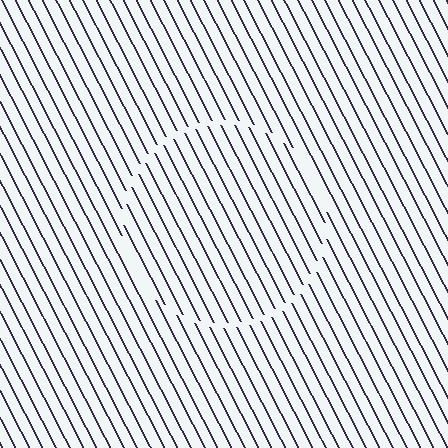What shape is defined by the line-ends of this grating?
An illusory circle. The interior of the shape contains the same grating, shifted by half a period — the contour is defined by the phase discontinuity where line-ends from the inner and outer gratings abut.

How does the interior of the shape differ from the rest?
The interior of the shape contains the same grating, shifted by half a period — the contour is defined by the phase discontinuity where line-ends from the inner and outer gratings abut.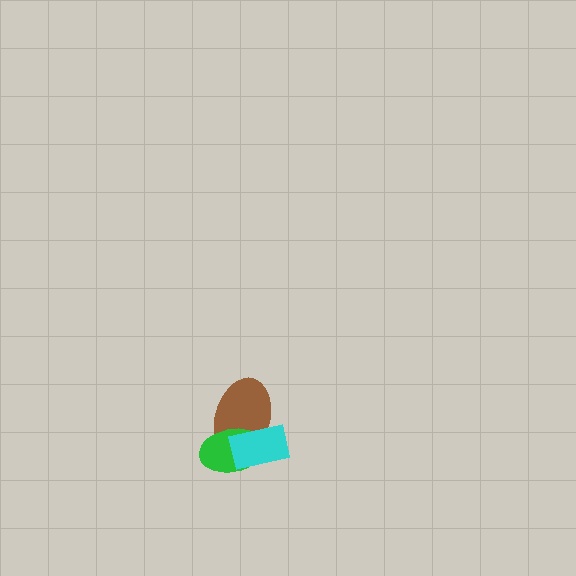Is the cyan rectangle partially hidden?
No, no other shape covers it.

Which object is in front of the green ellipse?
The cyan rectangle is in front of the green ellipse.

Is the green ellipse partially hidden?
Yes, it is partially covered by another shape.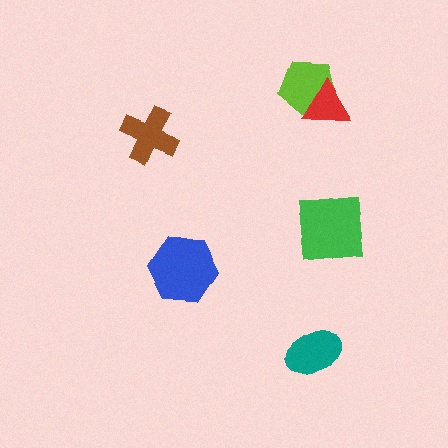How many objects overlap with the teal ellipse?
0 objects overlap with the teal ellipse.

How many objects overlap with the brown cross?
0 objects overlap with the brown cross.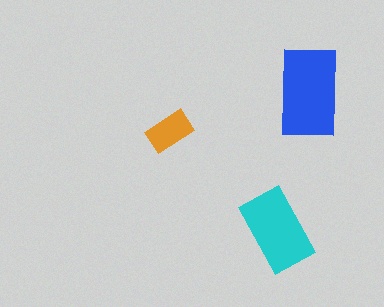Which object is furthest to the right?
The blue rectangle is rightmost.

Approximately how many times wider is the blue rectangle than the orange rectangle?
About 2 times wider.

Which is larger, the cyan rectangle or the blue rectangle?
The blue one.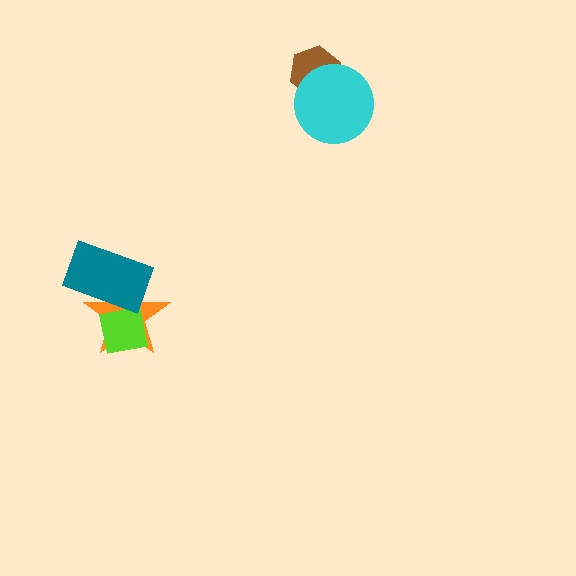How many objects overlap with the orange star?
2 objects overlap with the orange star.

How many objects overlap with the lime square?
2 objects overlap with the lime square.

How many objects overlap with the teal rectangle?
2 objects overlap with the teal rectangle.